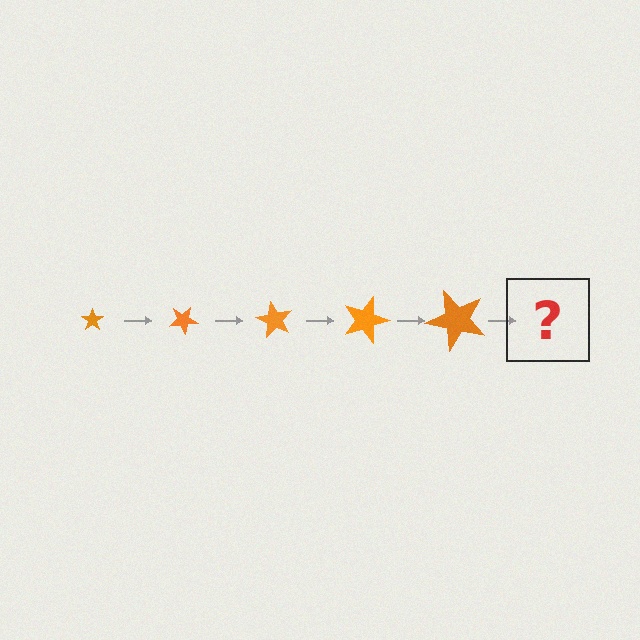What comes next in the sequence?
The next element should be a star, larger than the previous one and rotated 150 degrees from the start.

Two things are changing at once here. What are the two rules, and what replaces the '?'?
The two rules are that the star grows larger each step and it rotates 30 degrees each step. The '?' should be a star, larger than the previous one and rotated 150 degrees from the start.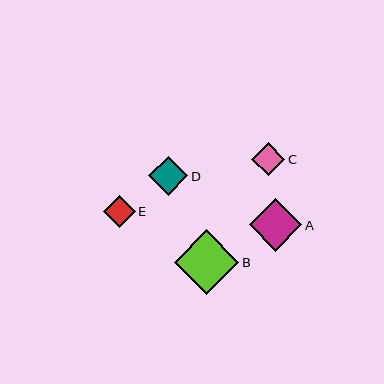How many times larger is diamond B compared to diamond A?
Diamond B is approximately 1.2 times the size of diamond A.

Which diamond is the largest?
Diamond B is the largest with a size of approximately 65 pixels.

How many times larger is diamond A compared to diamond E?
Diamond A is approximately 1.6 times the size of diamond E.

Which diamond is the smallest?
Diamond E is the smallest with a size of approximately 32 pixels.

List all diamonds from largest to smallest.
From largest to smallest: B, A, D, C, E.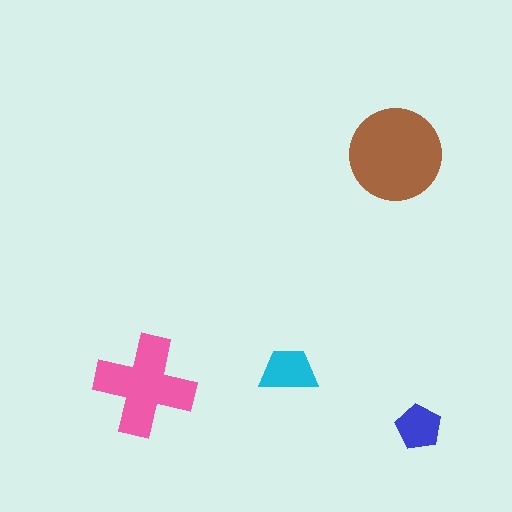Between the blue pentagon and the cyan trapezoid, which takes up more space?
The cyan trapezoid.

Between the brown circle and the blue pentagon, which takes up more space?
The brown circle.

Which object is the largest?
The brown circle.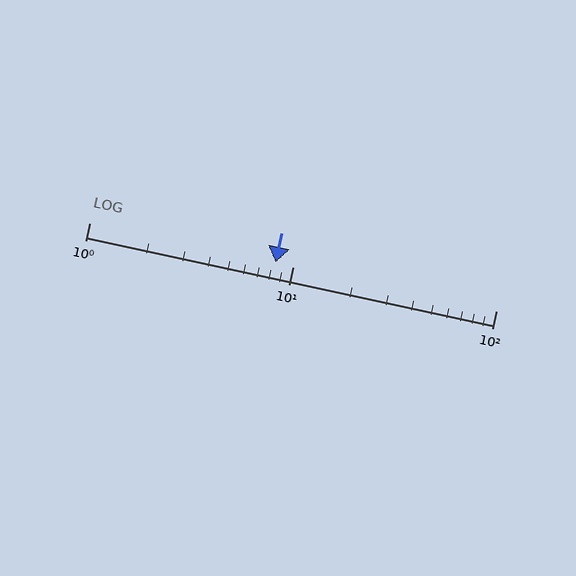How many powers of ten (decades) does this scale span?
The scale spans 2 decades, from 1 to 100.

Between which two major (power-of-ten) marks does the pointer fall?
The pointer is between 1 and 10.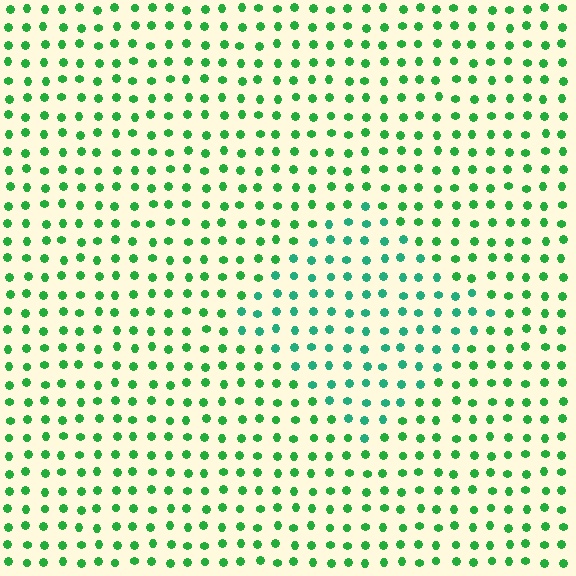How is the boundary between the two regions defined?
The boundary is defined purely by a slight shift in hue (about 29 degrees). Spacing, size, and orientation are identical on both sides.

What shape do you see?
I see a diamond.